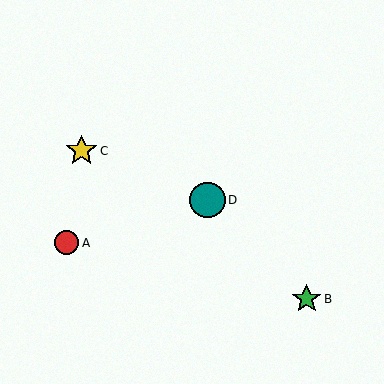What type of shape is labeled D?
Shape D is a teal circle.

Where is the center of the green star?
The center of the green star is at (307, 299).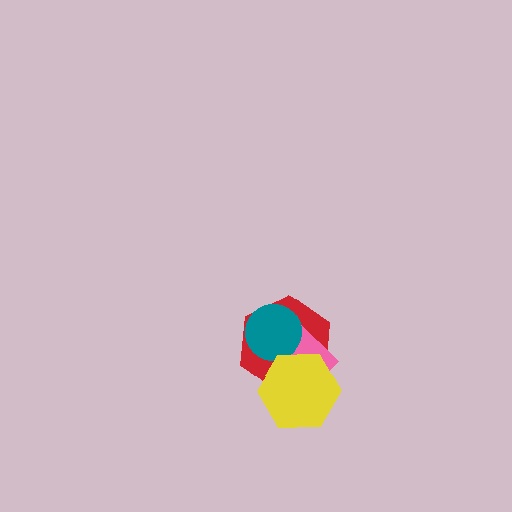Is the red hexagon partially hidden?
Yes, it is partially covered by another shape.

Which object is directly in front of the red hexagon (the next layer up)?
The pink rectangle is directly in front of the red hexagon.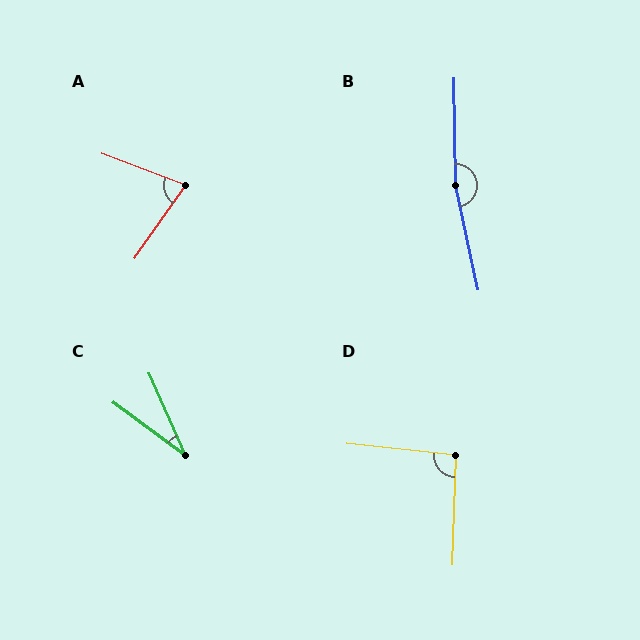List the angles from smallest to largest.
C (30°), A (75°), D (94°), B (169°).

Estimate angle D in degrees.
Approximately 94 degrees.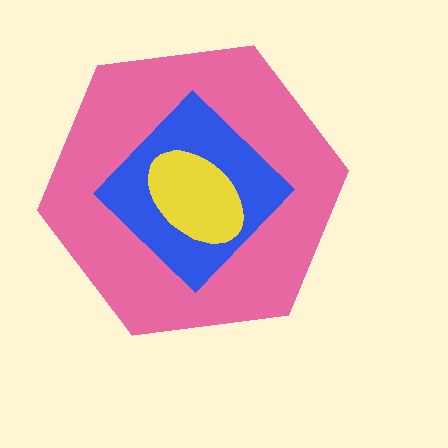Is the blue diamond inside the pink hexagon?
Yes.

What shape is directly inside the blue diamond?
The yellow ellipse.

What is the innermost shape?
The yellow ellipse.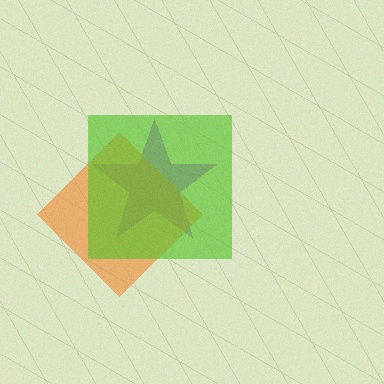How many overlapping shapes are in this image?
There are 3 overlapping shapes in the image.